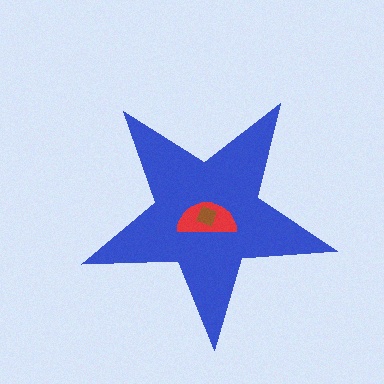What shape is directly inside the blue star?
The red semicircle.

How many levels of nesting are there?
3.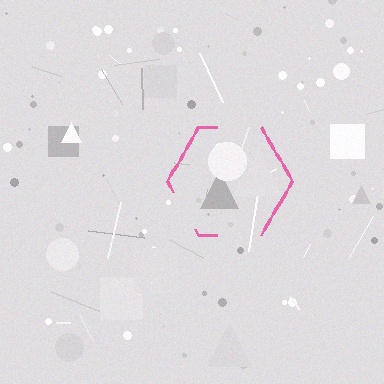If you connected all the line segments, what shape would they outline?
They would outline a hexagon.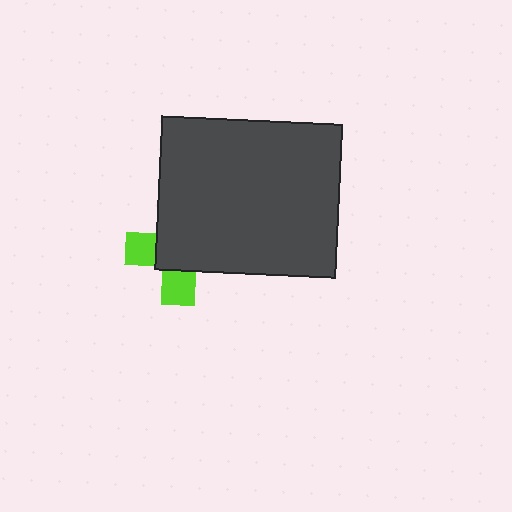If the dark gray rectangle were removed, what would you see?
You would see the complete lime cross.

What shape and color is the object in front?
The object in front is a dark gray rectangle.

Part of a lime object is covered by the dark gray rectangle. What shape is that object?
It is a cross.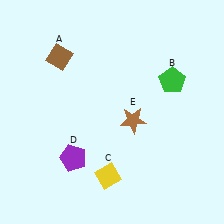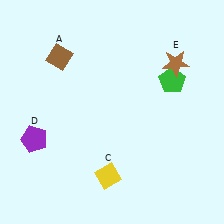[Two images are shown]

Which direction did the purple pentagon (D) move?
The purple pentagon (D) moved left.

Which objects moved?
The objects that moved are: the purple pentagon (D), the brown star (E).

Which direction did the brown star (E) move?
The brown star (E) moved up.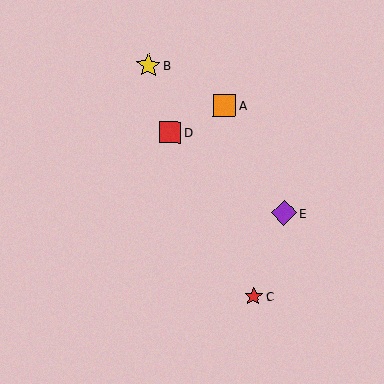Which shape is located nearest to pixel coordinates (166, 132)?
The red square (labeled D) at (170, 133) is nearest to that location.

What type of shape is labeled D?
Shape D is a red square.